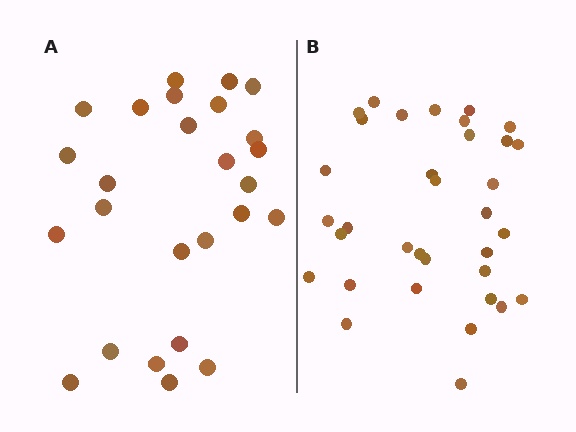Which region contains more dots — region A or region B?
Region B (the right region) has more dots.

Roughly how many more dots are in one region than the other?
Region B has roughly 8 or so more dots than region A.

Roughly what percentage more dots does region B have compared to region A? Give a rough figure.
About 30% more.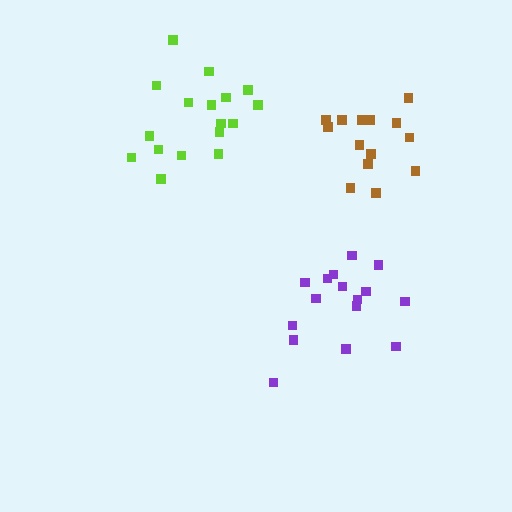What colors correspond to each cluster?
The clusters are colored: purple, lime, brown.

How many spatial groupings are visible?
There are 3 spatial groupings.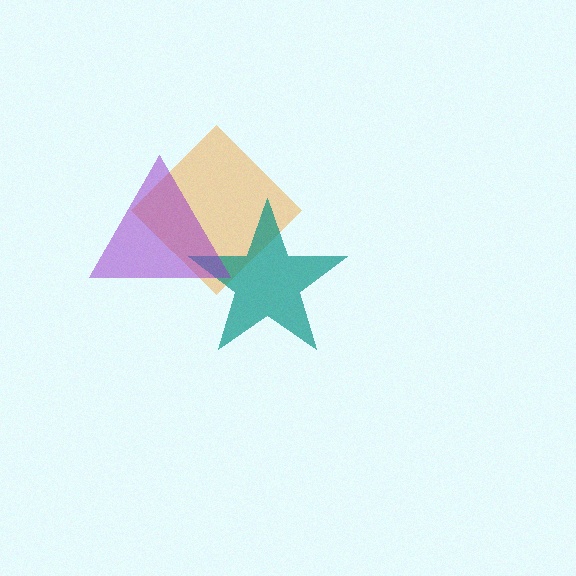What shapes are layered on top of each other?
The layered shapes are: an orange diamond, a teal star, a purple triangle.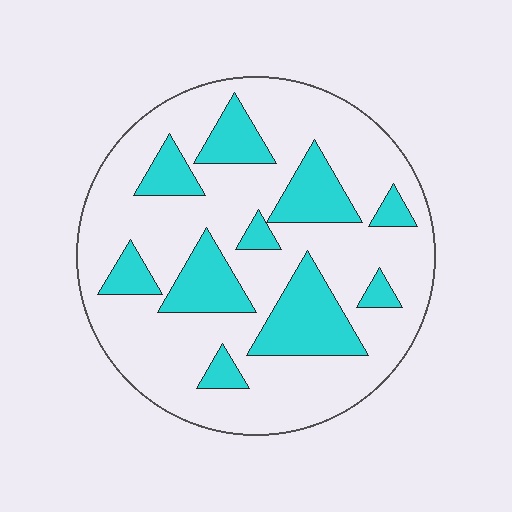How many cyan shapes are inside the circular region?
10.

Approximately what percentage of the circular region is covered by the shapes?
Approximately 25%.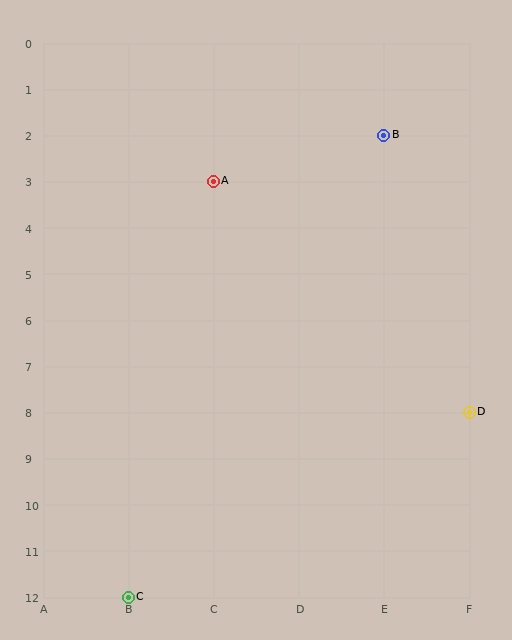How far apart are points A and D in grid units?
Points A and D are 3 columns and 5 rows apart (about 5.8 grid units diagonally).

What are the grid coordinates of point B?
Point B is at grid coordinates (E, 2).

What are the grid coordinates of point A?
Point A is at grid coordinates (C, 3).